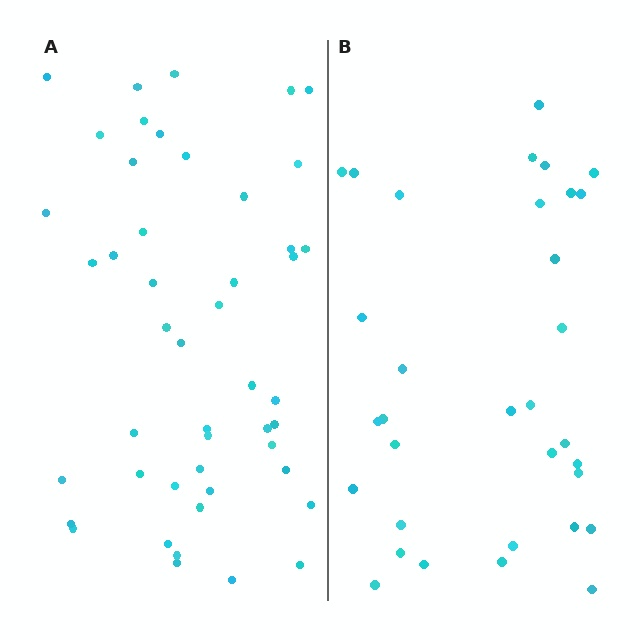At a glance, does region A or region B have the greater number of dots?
Region A (the left region) has more dots.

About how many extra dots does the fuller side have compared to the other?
Region A has approximately 15 more dots than region B.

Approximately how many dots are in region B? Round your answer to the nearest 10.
About 30 dots. (The exact count is 33, which rounds to 30.)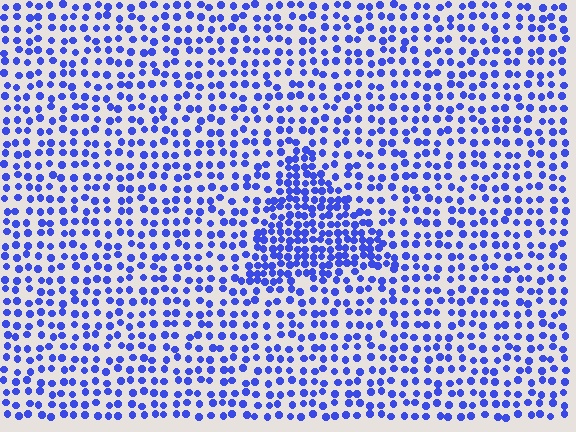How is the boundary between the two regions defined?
The boundary is defined by a change in element density (approximately 2.0x ratio). All elements are the same color, size, and shape.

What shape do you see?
I see a triangle.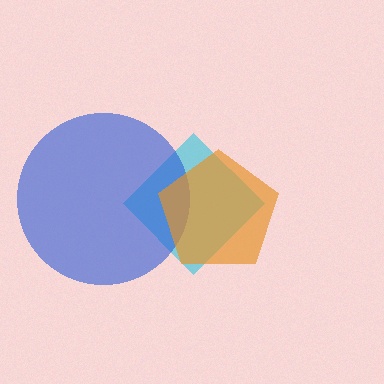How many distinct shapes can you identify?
There are 3 distinct shapes: a cyan diamond, a blue circle, an orange pentagon.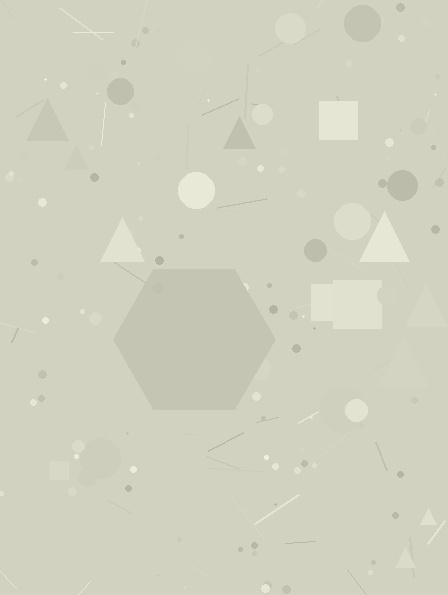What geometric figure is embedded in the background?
A hexagon is embedded in the background.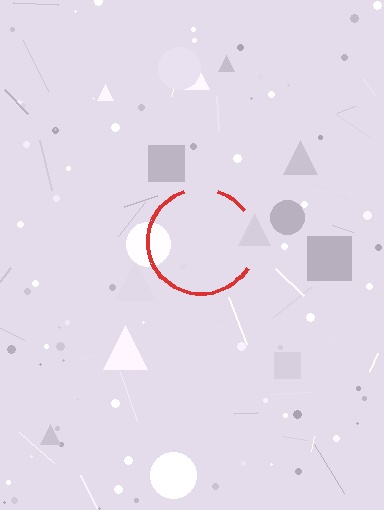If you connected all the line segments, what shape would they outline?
They would outline a circle.